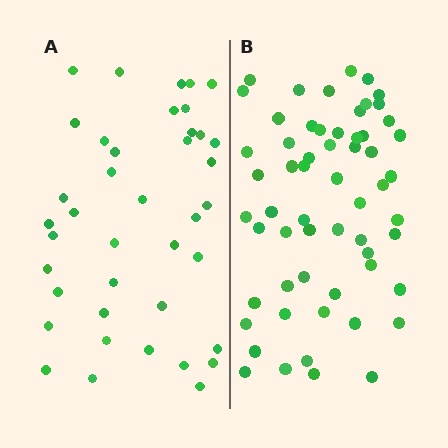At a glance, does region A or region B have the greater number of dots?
Region B (the right region) has more dots.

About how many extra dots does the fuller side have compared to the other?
Region B has approximately 20 more dots than region A.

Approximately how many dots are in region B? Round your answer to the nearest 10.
About 60 dots. (The exact count is 59, which rounds to 60.)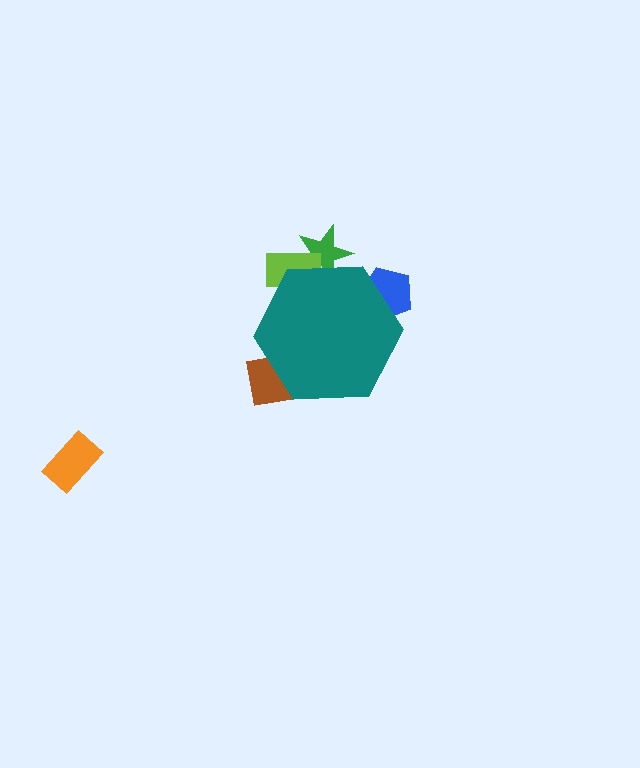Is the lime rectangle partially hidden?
Yes, the lime rectangle is partially hidden behind the teal hexagon.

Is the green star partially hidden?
Yes, the green star is partially hidden behind the teal hexagon.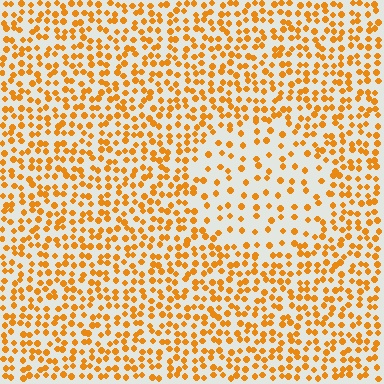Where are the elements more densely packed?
The elements are more densely packed outside the circle boundary.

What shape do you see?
I see a circle.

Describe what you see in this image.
The image contains small orange elements arranged at two different densities. A circle-shaped region is visible where the elements are less densely packed than the surrounding area.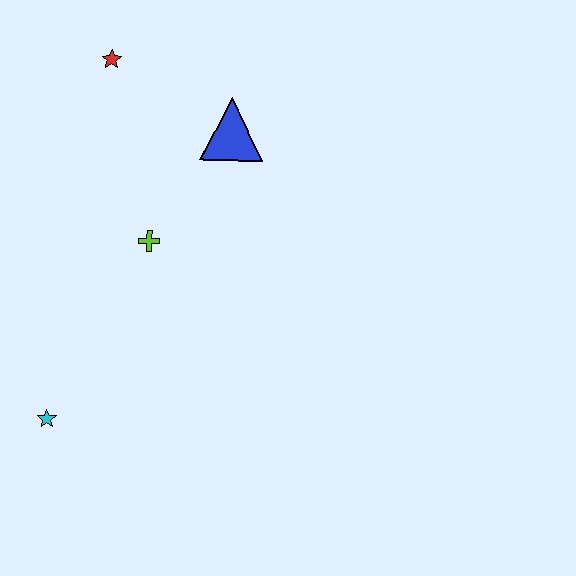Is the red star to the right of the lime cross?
No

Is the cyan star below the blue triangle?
Yes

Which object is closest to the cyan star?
The lime cross is closest to the cyan star.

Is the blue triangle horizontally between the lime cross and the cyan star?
No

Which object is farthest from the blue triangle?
The cyan star is farthest from the blue triangle.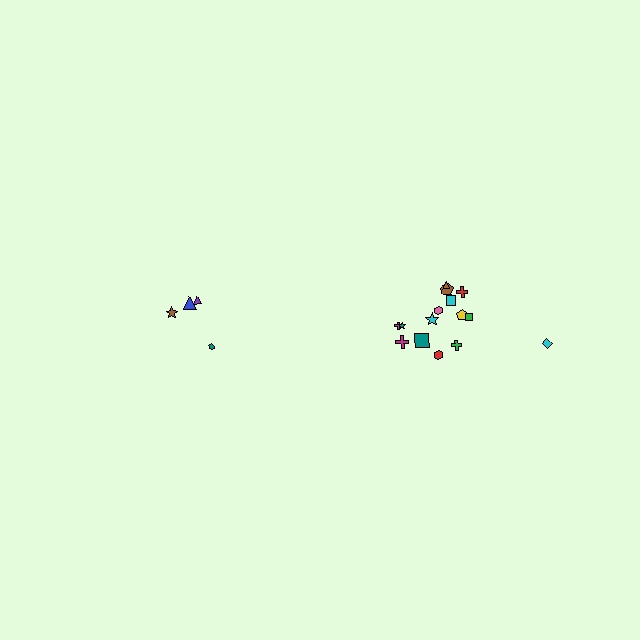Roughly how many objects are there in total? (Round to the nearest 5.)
Roughly 20 objects in total.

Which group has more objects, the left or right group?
The right group.